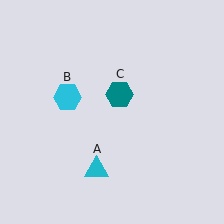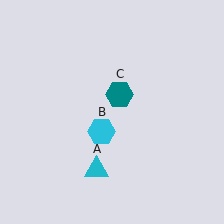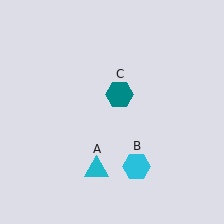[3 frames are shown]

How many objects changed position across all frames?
1 object changed position: cyan hexagon (object B).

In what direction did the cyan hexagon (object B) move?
The cyan hexagon (object B) moved down and to the right.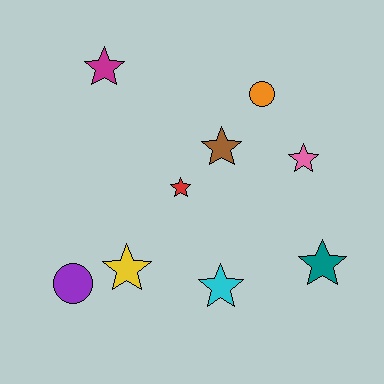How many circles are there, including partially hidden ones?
There are 2 circles.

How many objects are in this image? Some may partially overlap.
There are 9 objects.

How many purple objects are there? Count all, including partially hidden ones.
There is 1 purple object.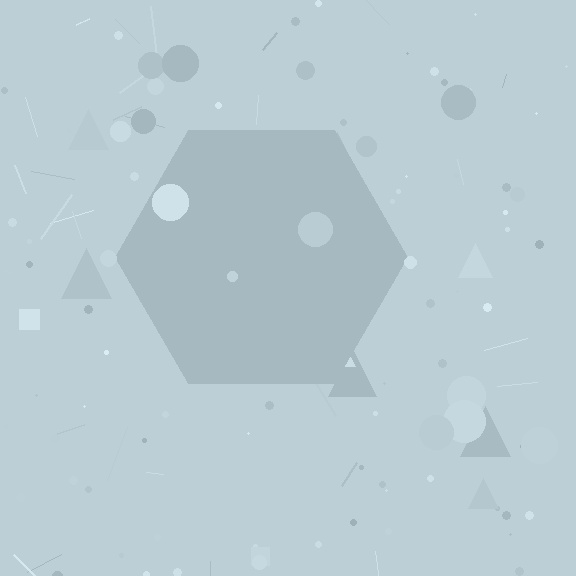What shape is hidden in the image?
A hexagon is hidden in the image.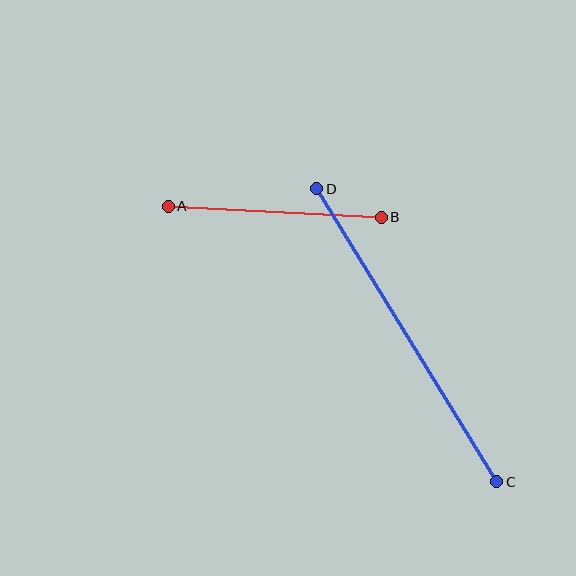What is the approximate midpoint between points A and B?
The midpoint is at approximately (275, 212) pixels.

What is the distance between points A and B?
The distance is approximately 213 pixels.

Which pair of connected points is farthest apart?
Points C and D are farthest apart.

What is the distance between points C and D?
The distance is approximately 344 pixels.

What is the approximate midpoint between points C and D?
The midpoint is at approximately (407, 335) pixels.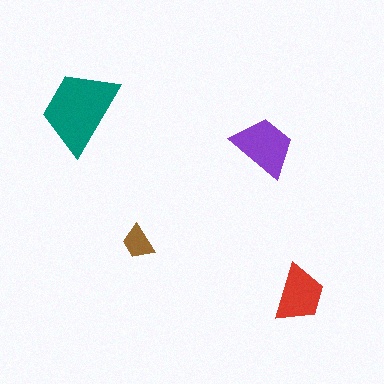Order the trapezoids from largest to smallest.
the teal one, the purple one, the red one, the brown one.